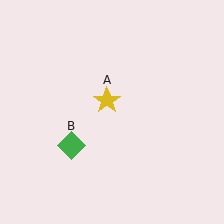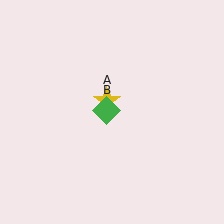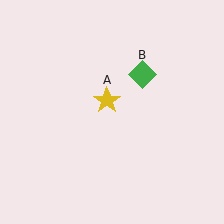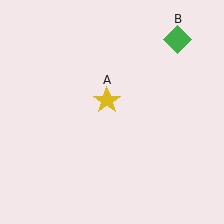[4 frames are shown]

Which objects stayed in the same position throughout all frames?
Yellow star (object A) remained stationary.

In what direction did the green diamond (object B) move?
The green diamond (object B) moved up and to the right.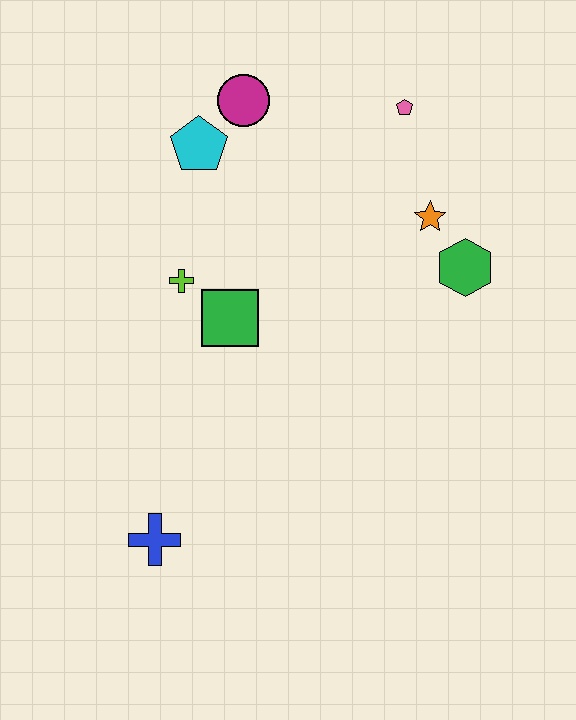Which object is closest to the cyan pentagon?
The magenta circle is closest to the cyan pentagon.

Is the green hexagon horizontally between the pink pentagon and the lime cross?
No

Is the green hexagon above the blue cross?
Yes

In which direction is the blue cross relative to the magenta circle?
The blue cross is below the magenta circle.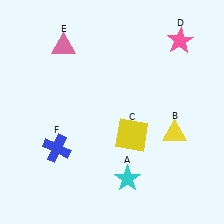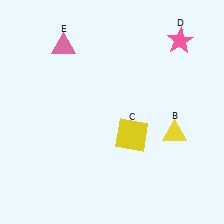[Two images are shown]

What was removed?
The cyan star (A), the blue cross (F) were removed in Image 2.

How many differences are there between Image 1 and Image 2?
There are 2 differences between the two images.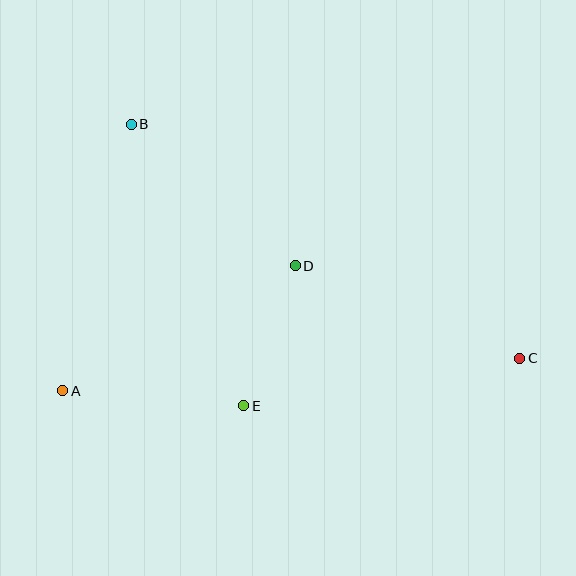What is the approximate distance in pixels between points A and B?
The distance between A and B is approximately 275 pixels.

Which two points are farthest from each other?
Points A and C are farthest from each other.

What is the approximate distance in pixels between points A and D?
The distance between A and D is approximately 264 pixels.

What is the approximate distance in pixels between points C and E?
The distance between C and E is approximately 280 pixels.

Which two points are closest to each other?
Points D and E are closest to each other.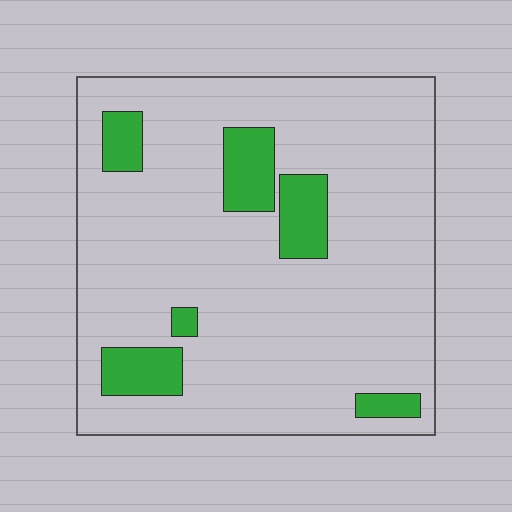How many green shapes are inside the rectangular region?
6.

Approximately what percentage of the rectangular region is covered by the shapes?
Approximately 15%.